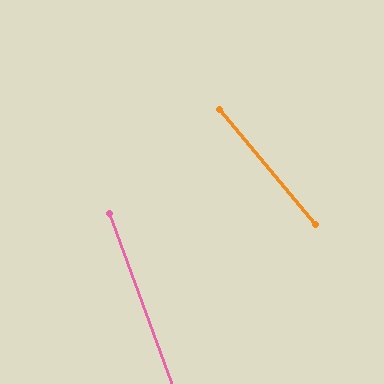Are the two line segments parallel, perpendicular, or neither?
Neither parallel nor perpendicular — they differ by about 19°.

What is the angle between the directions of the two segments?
Approximately 19 degrees.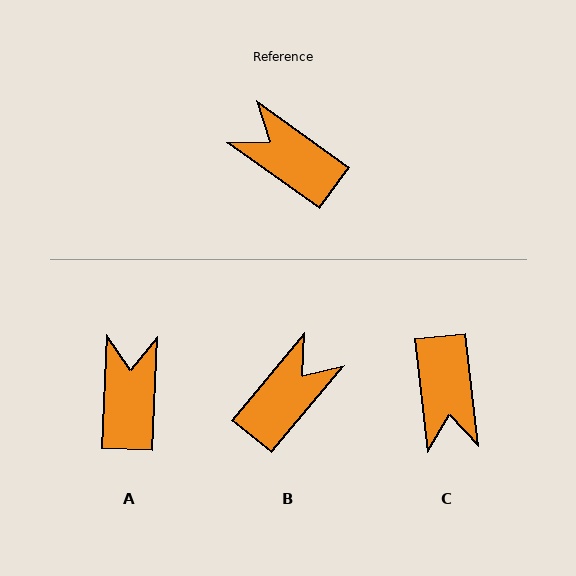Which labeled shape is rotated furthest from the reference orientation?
C, about 132 degrees away.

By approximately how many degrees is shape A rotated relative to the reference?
Approximately 57 degrees clockwise.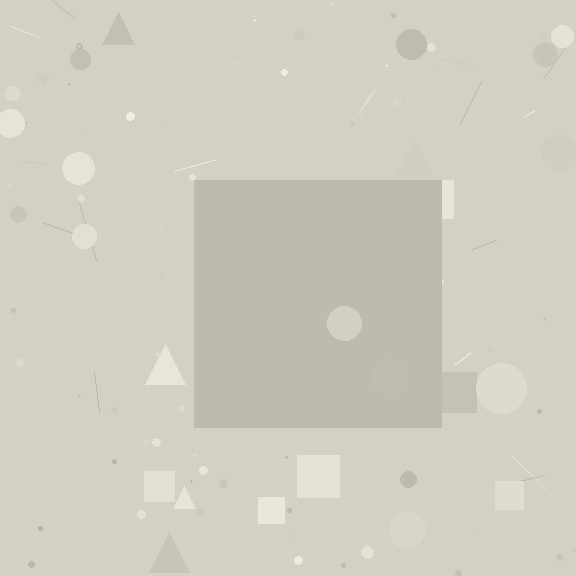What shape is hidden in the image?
A square is hidden in the image.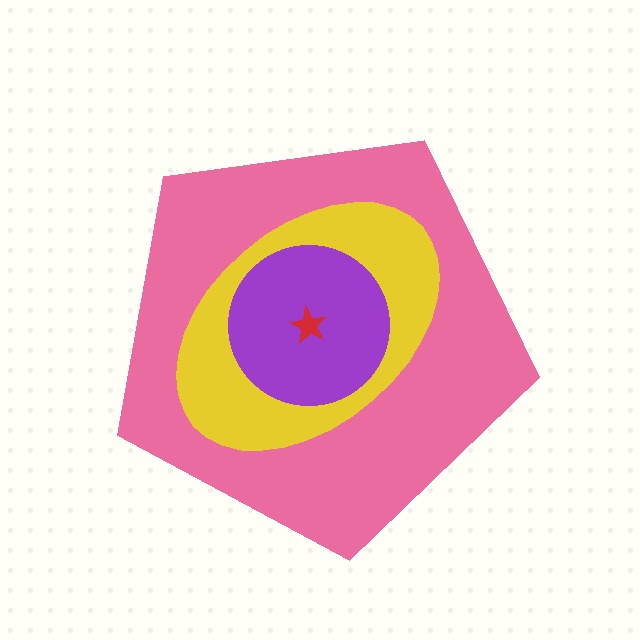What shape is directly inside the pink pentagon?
The yellow ellipse.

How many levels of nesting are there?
4.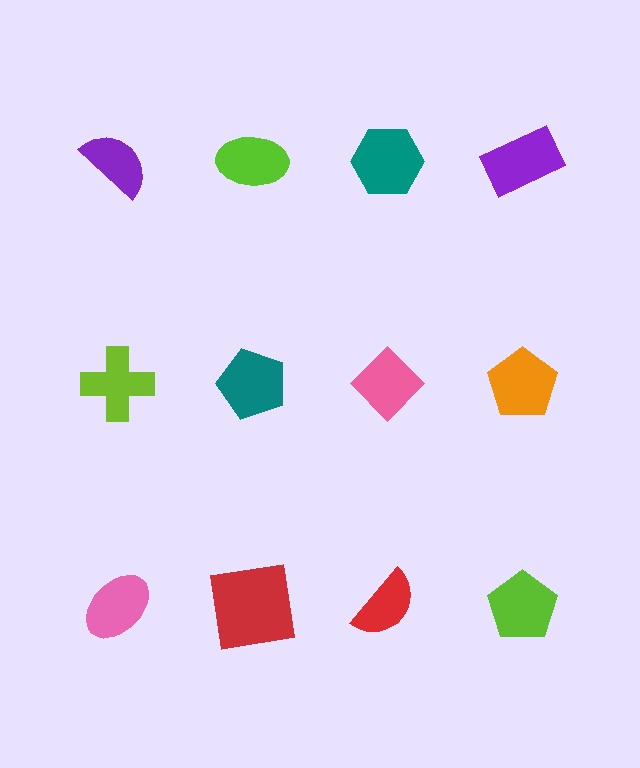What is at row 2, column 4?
An orange pentagon.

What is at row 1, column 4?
A purple rectangle.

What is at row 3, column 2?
A red square.